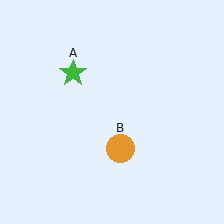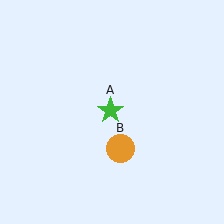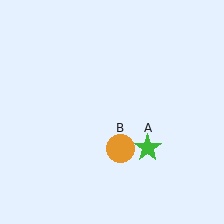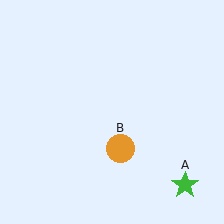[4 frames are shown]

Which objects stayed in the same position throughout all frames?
Orange circle (object B) remained stationary.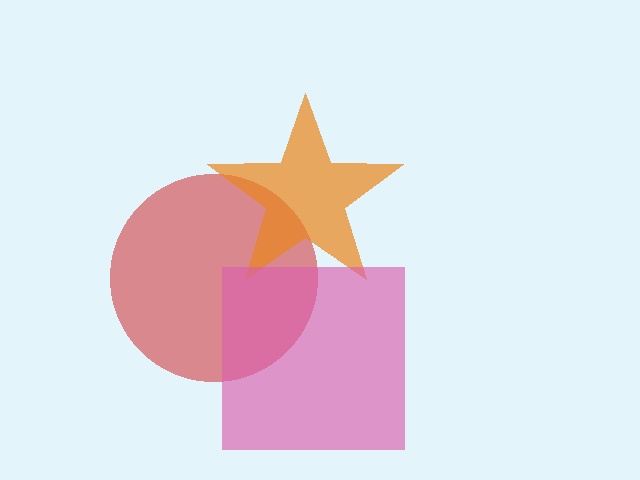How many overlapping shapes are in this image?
There are 3 overlapping shapes in the image.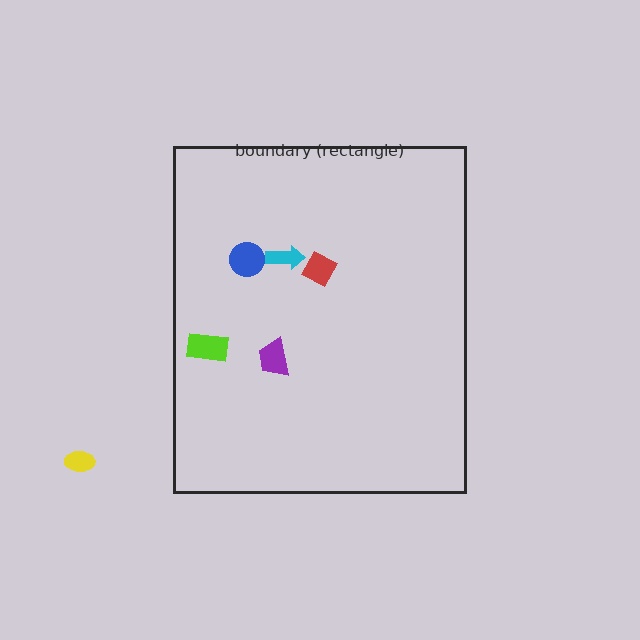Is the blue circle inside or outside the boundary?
Inside.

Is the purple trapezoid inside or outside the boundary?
Inside.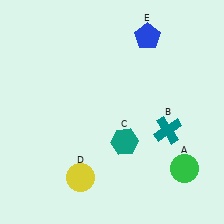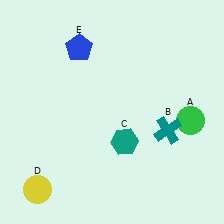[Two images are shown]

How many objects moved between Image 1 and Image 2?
3 objects moved between the two images.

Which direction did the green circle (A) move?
The green circle (A) moved up.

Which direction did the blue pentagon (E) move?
The blue pentagon (E) moved left.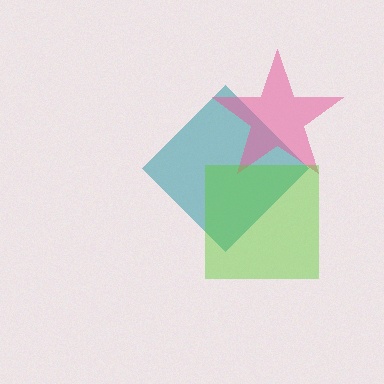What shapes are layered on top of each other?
The layered shapes are: a teal diamond, a pink star, a lime square.